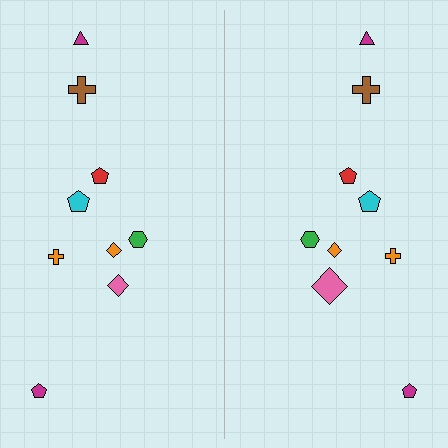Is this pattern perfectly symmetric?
No, the pattern is not perfectly symmetric. The pink diamond on the right side has a different size than its mirror counterpart.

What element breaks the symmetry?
The pink diamond on the right side has a different size than its mirror counterpart.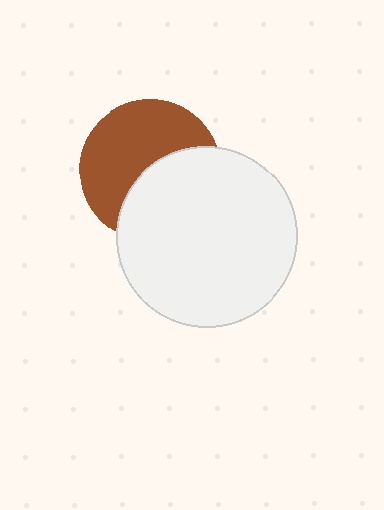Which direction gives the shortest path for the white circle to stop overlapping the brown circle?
Moving toward the lower-right gives the shortest separation.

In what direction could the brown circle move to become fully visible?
The brown circle could move toward the upper-left. That would shift it out from behind the white circle entirely.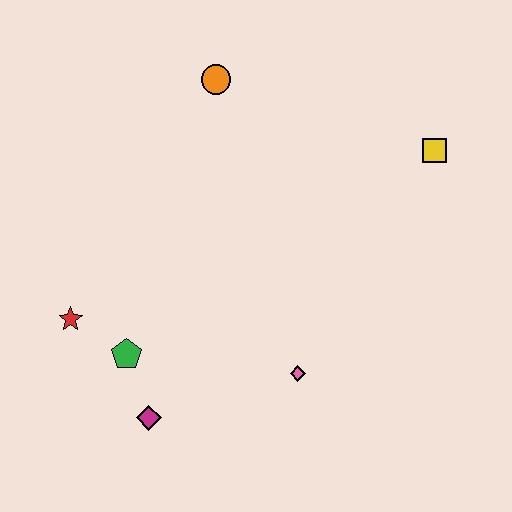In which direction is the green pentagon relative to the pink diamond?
The green pentagon is to the left of the pink diamond.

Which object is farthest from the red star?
The yellow square is farthest from the red star.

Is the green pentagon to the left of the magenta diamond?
Yes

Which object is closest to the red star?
The green pentagon is closest to the red star.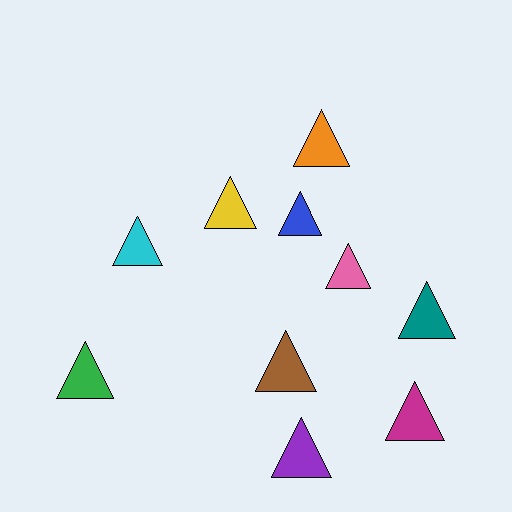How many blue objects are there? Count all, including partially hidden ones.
There is 1 blue object.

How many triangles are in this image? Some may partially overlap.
There are 10 triangles.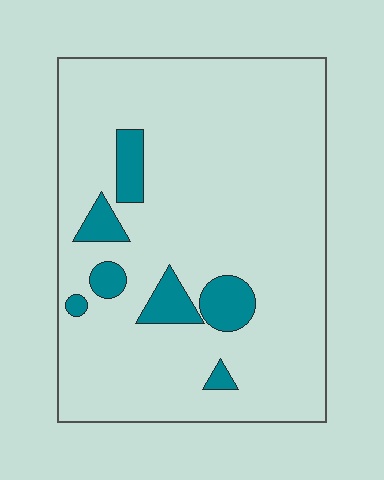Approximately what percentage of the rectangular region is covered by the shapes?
Approximately 10%.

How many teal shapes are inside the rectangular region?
7.